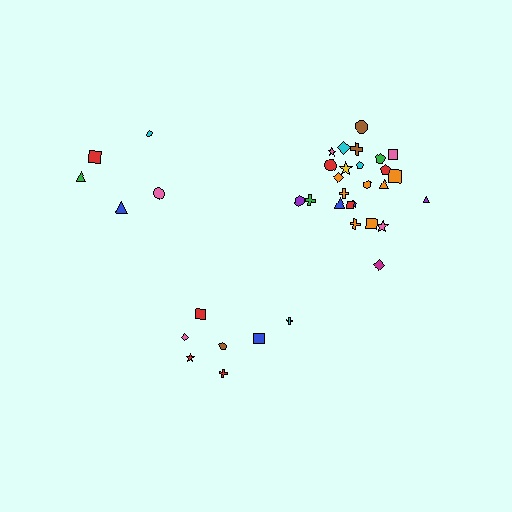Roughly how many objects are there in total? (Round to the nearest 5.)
Roughly 35 objects in total.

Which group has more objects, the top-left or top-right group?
The top-right group.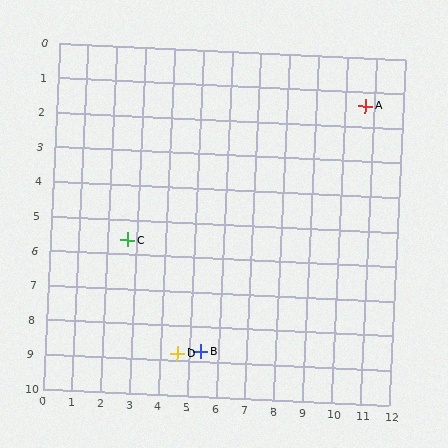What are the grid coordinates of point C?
Point C is at approximately (2.7, 5.6).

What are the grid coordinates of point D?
Point D is at approximately (4.6, 8.8).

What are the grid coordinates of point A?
Point A is at approximately (10.7, 1.4).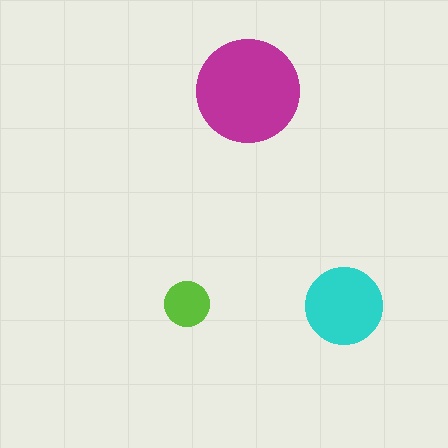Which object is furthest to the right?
The cyan circle is rightmost.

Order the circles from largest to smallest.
the magenta one, the cyan one, the lime one.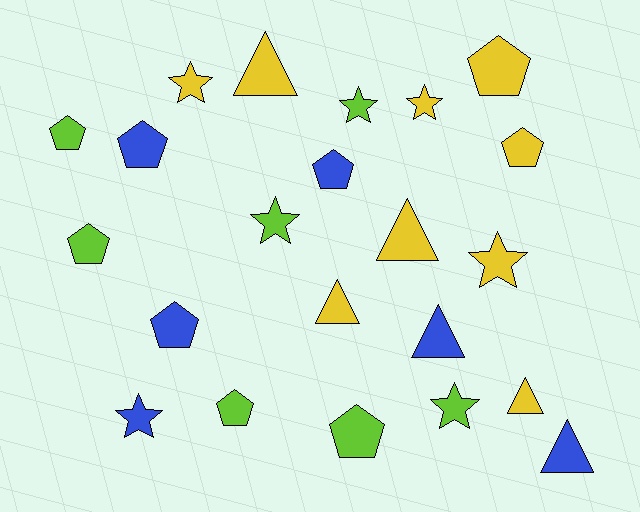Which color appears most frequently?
Yellow, with 9 objects.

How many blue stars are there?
There is 1 blue star.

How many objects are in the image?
There are 22 objects.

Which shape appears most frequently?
Pentagon, with 9 objects.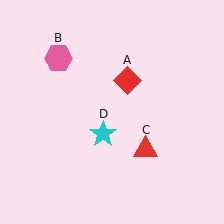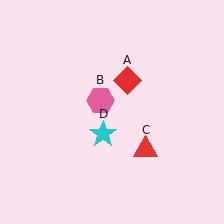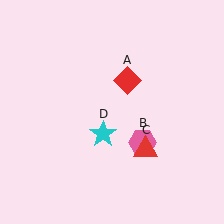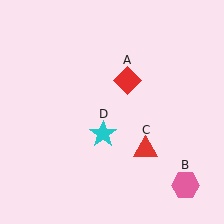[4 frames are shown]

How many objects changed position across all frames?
1 object changed position: pink hexagon (object B).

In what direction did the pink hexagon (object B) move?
The pink hexagon (object B) moved down and to the right.